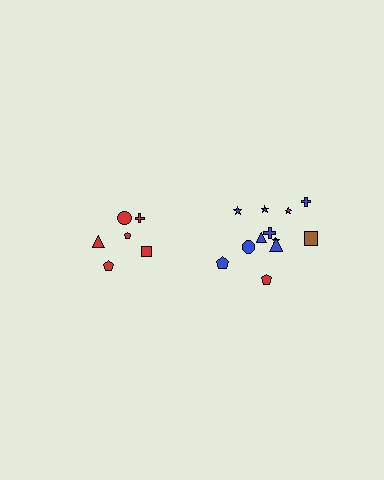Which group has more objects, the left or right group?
The right group.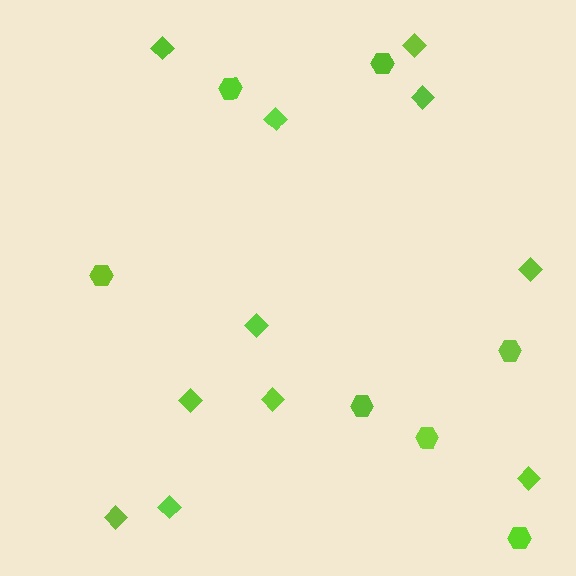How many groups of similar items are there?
There are 2 groups: one group of hexagons (7) and one group of diamonds (11).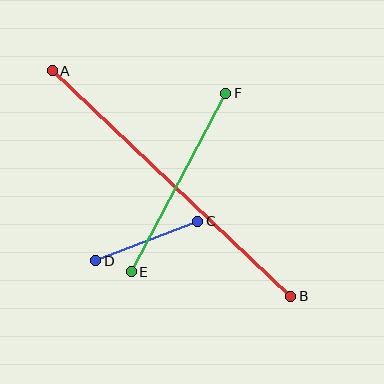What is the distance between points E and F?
The distance is approximately 202 pixels.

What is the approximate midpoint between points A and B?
The midpoint is at approximately (172, 183) pixels.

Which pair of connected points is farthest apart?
Points A and B are farthest apart.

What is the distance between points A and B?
The distance is approximately 328 pixels.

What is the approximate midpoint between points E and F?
The midpoint is at approximately (178, 182) pixels.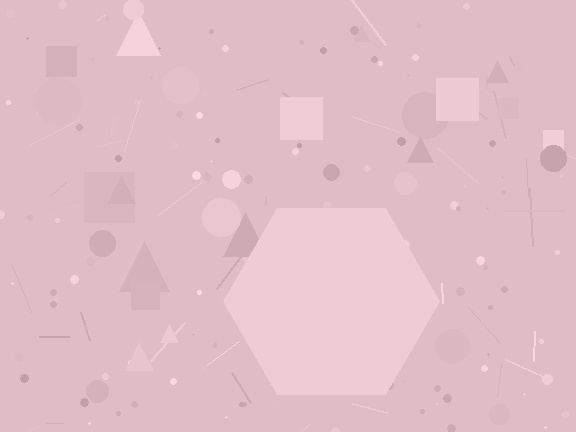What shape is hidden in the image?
A hexagon is hidden in the image.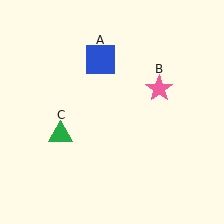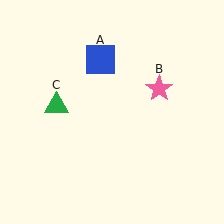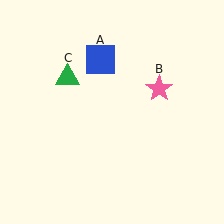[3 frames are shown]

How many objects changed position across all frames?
1 object changed position: green triangle (object C).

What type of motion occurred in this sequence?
The green triangle (object C) rotated clockwise around the center of the scene.